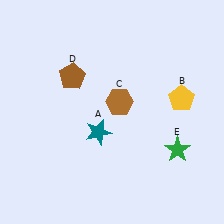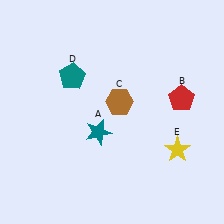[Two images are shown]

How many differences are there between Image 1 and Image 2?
There are 3 differences between the two images.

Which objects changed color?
B changed from yellow to red. D changed from brown to teal. E changed from green to yellow.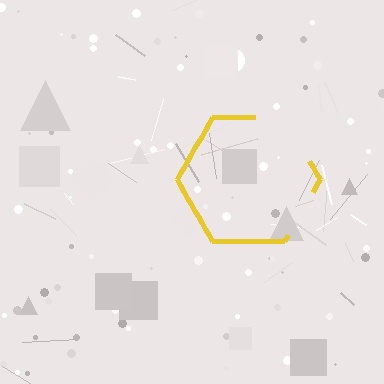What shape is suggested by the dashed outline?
The dashed outline suggests a hexagon.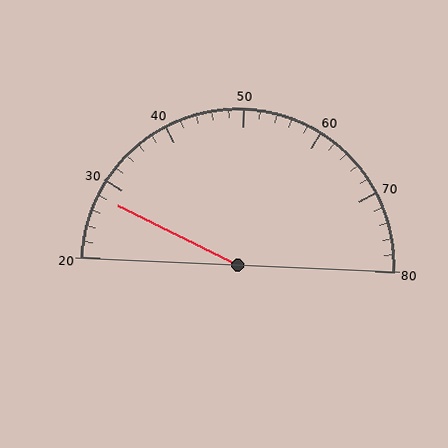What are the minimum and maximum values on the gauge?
The gauge ranges from 20 to 80.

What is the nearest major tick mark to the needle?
The nearest major tick mark is 30.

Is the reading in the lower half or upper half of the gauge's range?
The reading is in the lower half of the range (20 to 80).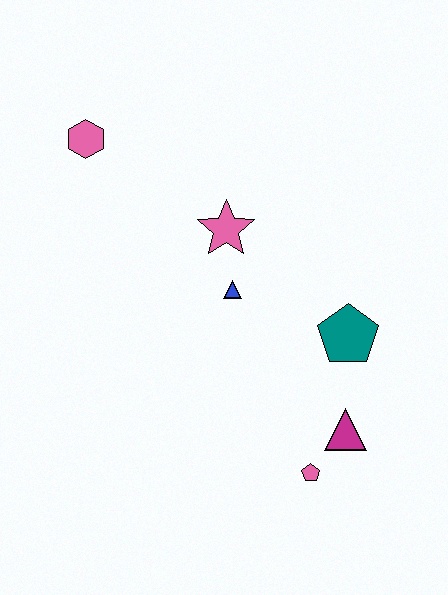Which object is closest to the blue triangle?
The pink star is closest to the blue triangle.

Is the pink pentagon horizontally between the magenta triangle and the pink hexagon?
Yes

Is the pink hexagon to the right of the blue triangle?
No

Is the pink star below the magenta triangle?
No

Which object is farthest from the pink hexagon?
The pink pentagon is farthest from the pink hexagon.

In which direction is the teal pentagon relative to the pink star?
The teal pentagon is to the right of the pink star.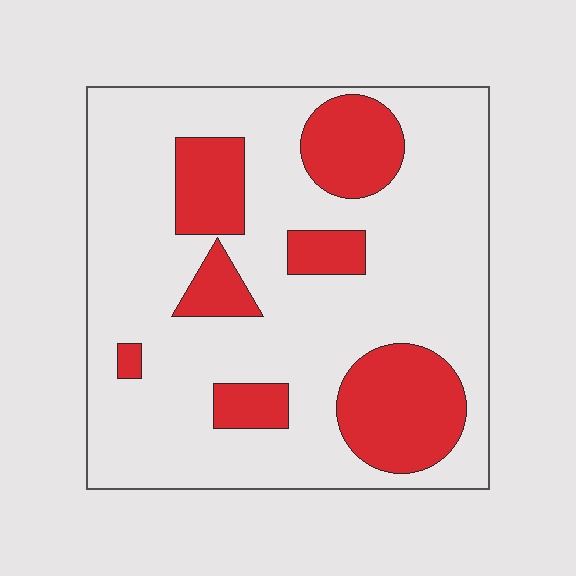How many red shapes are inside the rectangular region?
7.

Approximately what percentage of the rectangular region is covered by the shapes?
Approximately 25%.